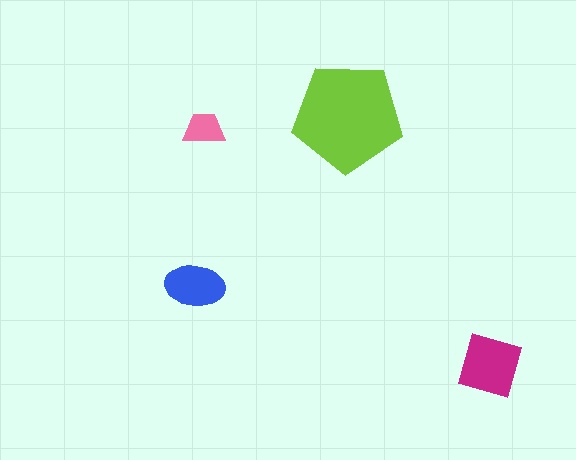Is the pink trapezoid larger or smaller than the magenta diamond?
Smaller.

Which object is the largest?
The lime pentagon.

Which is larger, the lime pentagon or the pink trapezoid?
The lime pentagon.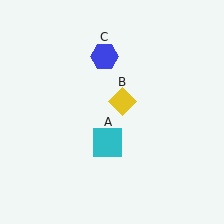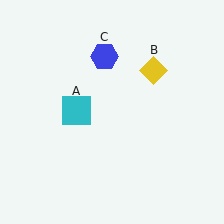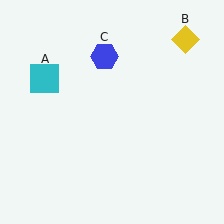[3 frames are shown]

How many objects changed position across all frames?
2 objects changed position: cyan square (object A), yellow diamond (object B).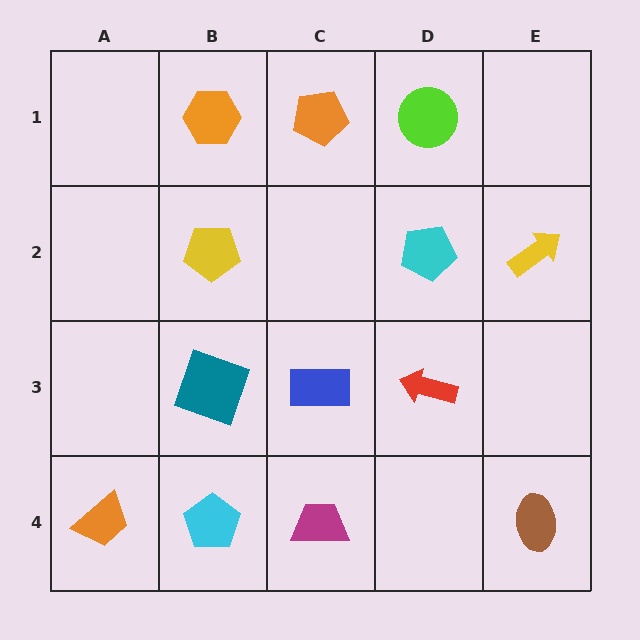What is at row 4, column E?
A brown ellipse.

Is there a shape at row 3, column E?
No, that cell is empty.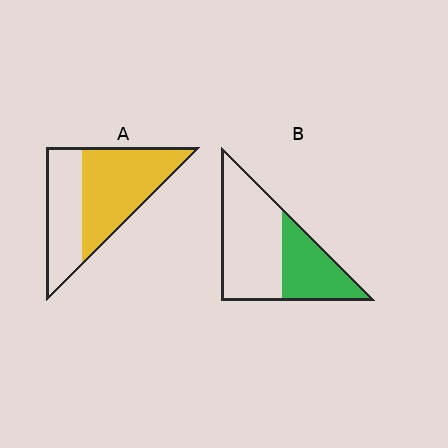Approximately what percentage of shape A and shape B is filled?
A is approximately 60% and B is approximately 35%.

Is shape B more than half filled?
No.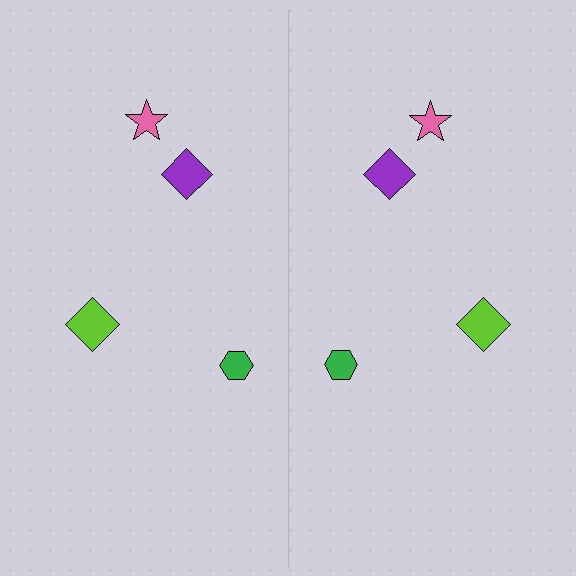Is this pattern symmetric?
Yes, this pattern has bilateral (reflection) symmetry.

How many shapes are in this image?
There are 8 shapes in this image.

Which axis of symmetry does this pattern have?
The pattern has a vertical axis of symmetry running through the center of the image.